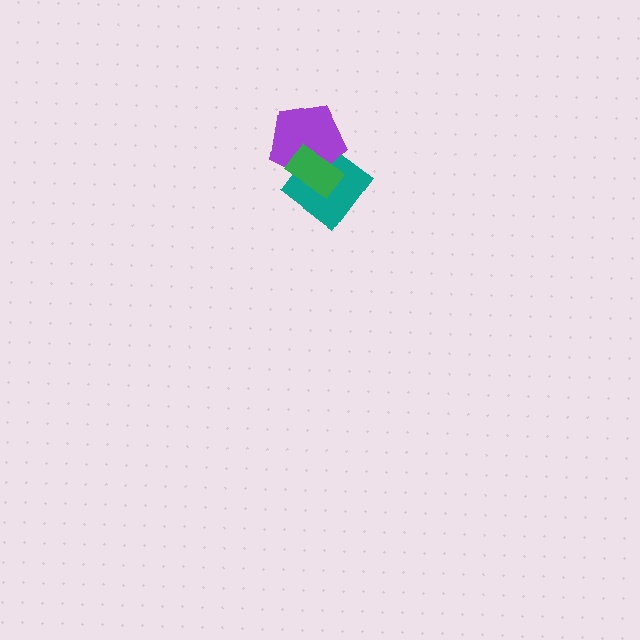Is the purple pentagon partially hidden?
Yes, it is partially covered by another shape.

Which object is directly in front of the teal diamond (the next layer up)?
The purple pentagon is directly in front of the teal diamond.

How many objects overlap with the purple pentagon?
2 objects overlap with the purple pentagon.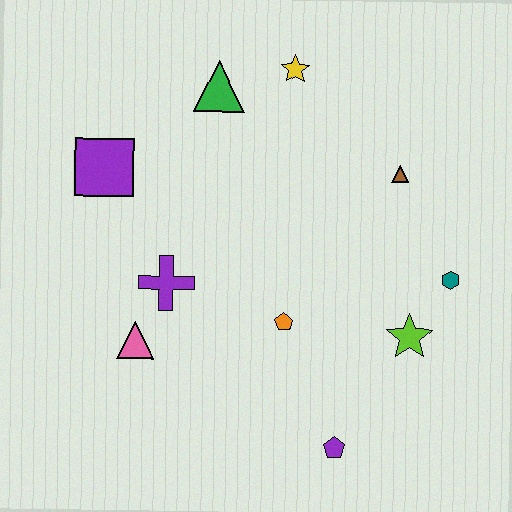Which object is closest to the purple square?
The purple cross is closest to the purple square.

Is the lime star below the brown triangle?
Yes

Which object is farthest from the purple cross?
The teal hexagon is farthest from the purple cross.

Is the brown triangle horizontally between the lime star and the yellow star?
Yes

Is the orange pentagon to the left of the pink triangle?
No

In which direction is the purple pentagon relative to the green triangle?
The purple pentagon is below the green triangle.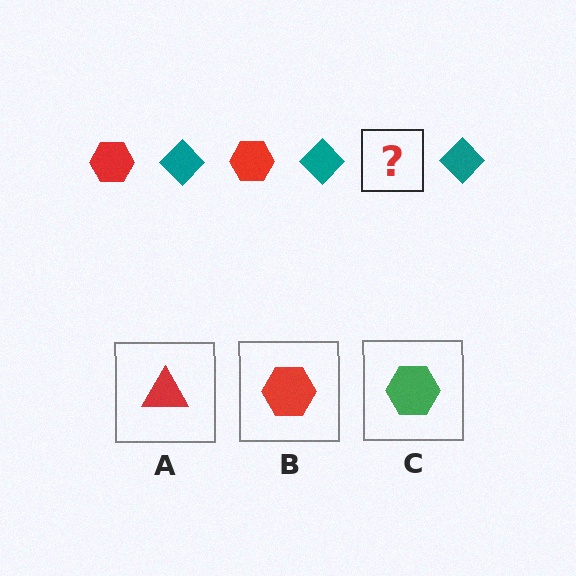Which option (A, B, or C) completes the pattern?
B.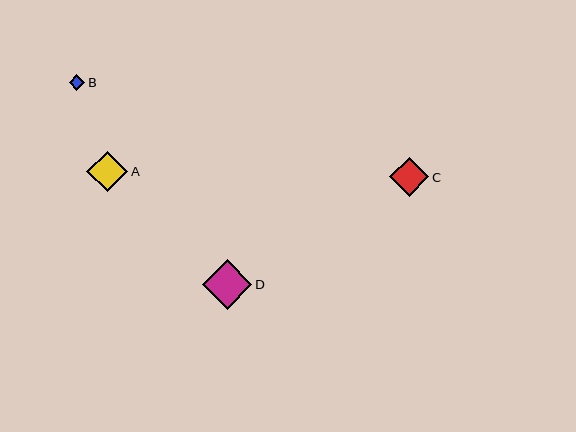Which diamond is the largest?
Diamond D is the largest with a size of approximately 50 pixels.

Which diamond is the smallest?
Diamond B is the smallest with a size of approximately 16 pixels.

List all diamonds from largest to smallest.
From largest to smallest: D, A, C, B.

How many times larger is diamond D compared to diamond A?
Diamond D is approximately 1.2 times the size of diamond A.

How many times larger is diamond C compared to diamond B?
Diamond C is approximately 2.5 times the size of diamond B.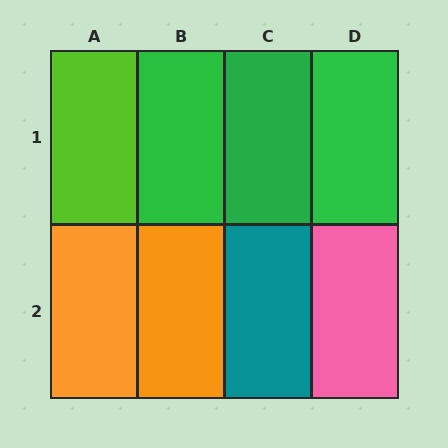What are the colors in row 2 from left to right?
Orange, orange, teal, pink.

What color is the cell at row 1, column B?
Green.